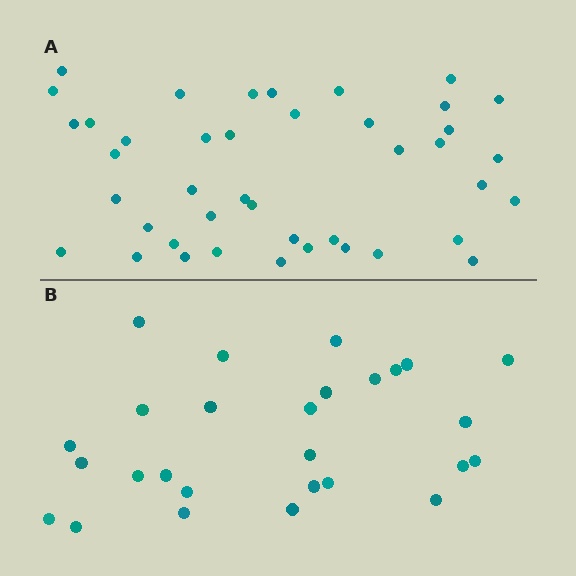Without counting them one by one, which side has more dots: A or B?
Region A (the top region) has more dots.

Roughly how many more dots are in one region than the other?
Region A has approximately 15 more dots than region B.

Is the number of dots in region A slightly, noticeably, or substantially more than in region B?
Region A has substantially more. The ratio is roughly 1.6 to 1.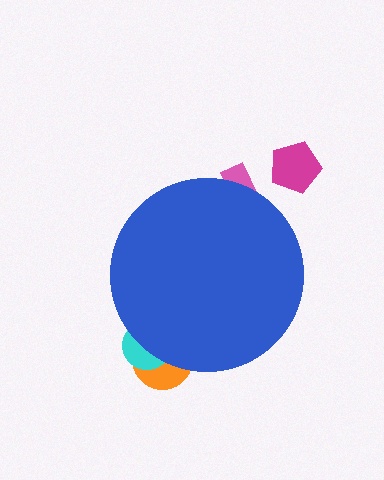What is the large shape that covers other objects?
A blue circle.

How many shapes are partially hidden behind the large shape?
3 shapes are partially hidden.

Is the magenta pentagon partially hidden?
No, the magenta pentagon is fully visible.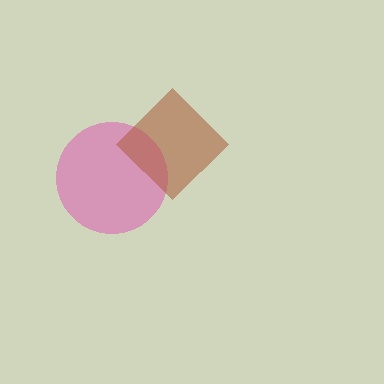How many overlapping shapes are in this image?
There are 2 overlapping shapes in the image.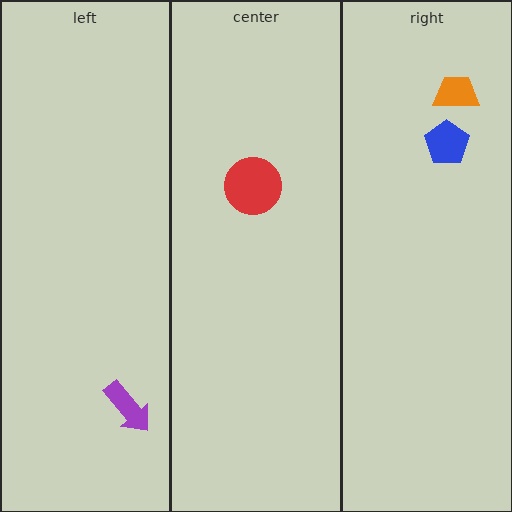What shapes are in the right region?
The orange trapezoid, the blue pentagon.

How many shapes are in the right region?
2.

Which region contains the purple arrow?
The left region.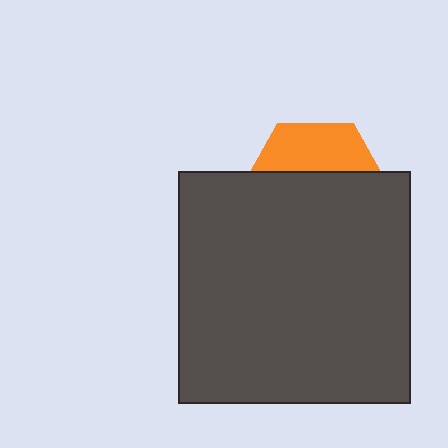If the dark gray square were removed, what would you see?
You would see the complete orange hexagon.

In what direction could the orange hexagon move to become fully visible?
The orange hexagon could move up. That would shift it out from behind the dark gray square entirely.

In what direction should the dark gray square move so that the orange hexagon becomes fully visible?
The dark gray square should move down. That is the shortest direction to clear the overlap and leave the orange hexagon fully visible.